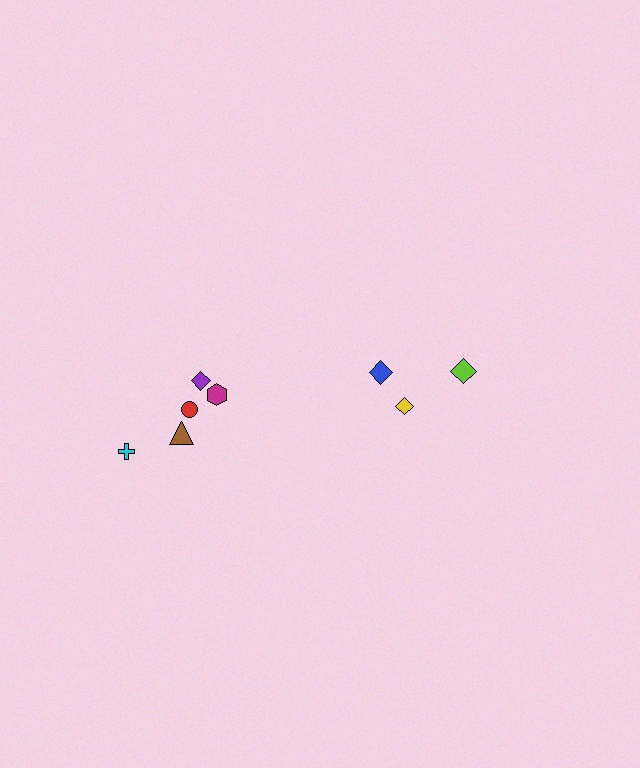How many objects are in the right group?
There are 3 objects.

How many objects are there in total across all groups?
There are 8 objects.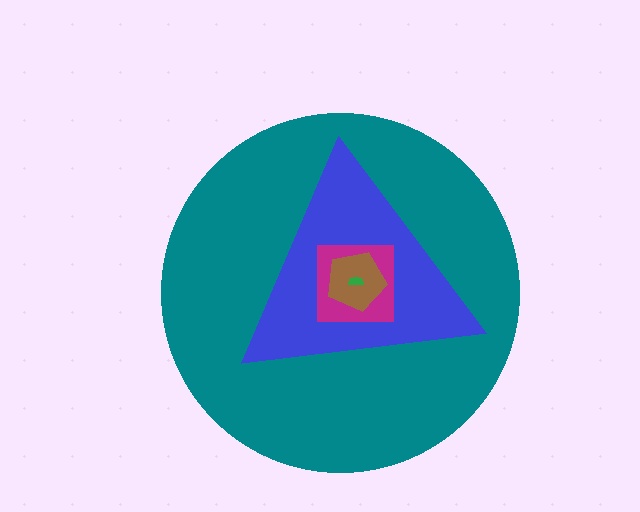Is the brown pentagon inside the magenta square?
Yes.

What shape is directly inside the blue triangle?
The magenta square.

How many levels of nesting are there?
5.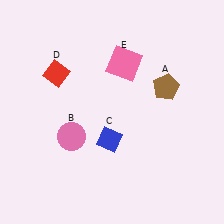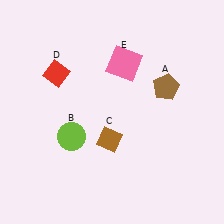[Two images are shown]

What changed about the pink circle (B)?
In Image 1, B is pink. In Image 2, it changed to lime.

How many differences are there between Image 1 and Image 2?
There are 2 differences between the two images.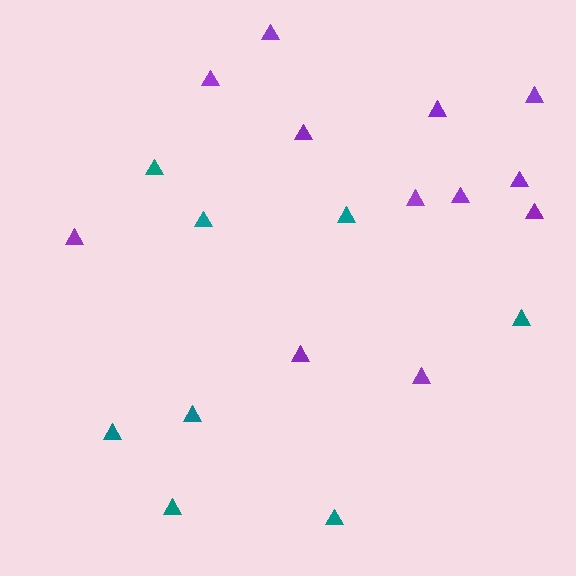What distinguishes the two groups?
There are 2 groups: one group of purple triangles (12) and one group of teal triangles (8).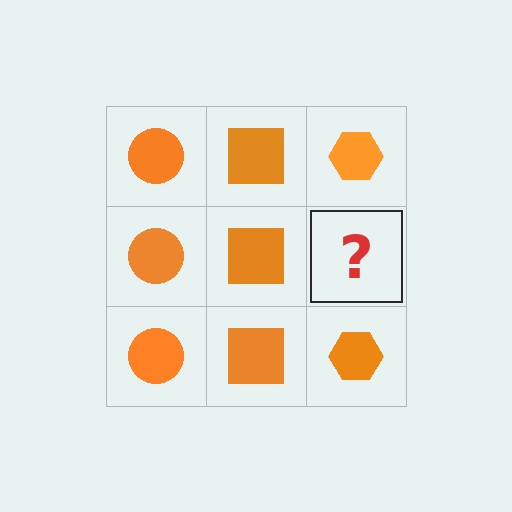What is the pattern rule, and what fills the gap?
The rule is that each column has a consistent shape. The gap should be filled with an orange hexagon.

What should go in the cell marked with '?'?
The missing cell should contain an orange hexagon.